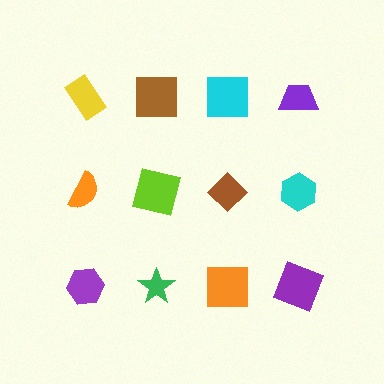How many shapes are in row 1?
4 shapes.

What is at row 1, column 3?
A cyan square.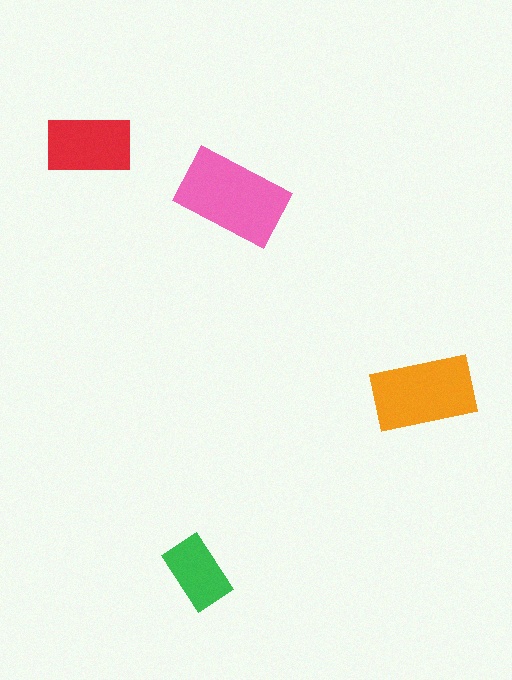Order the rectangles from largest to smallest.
the pink one, the orange one, the red one, the green one.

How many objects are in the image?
There are 4 objects in the image.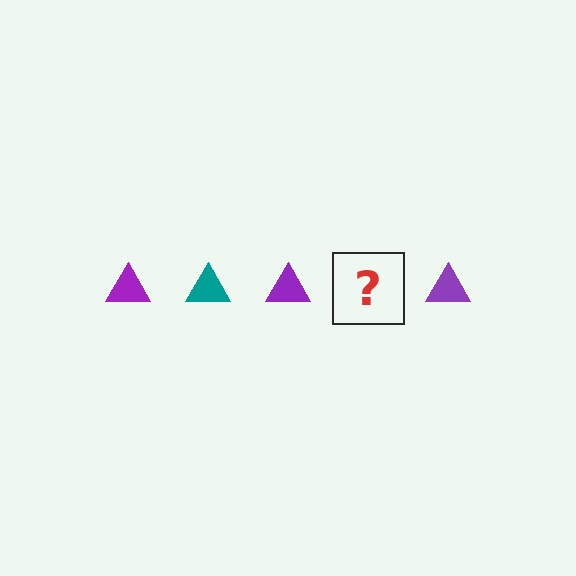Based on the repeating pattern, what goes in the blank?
The blank should be a teal triangle.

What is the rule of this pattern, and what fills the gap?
The rule is that the pattern cycles through purple, teal triangles. The gap should be filled with a teal triangle.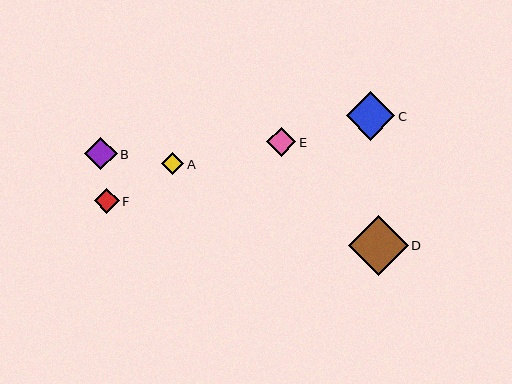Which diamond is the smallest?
Diamond A is the smallest with a size of approximately 22 pixels.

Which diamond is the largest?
Diamond D is the largest with a size of approximately 60 pixels.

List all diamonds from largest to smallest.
From largest to smallest: D, C, B, E, F, A.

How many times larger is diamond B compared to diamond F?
Diamond B is approximately 1.3 times the size of diamond F.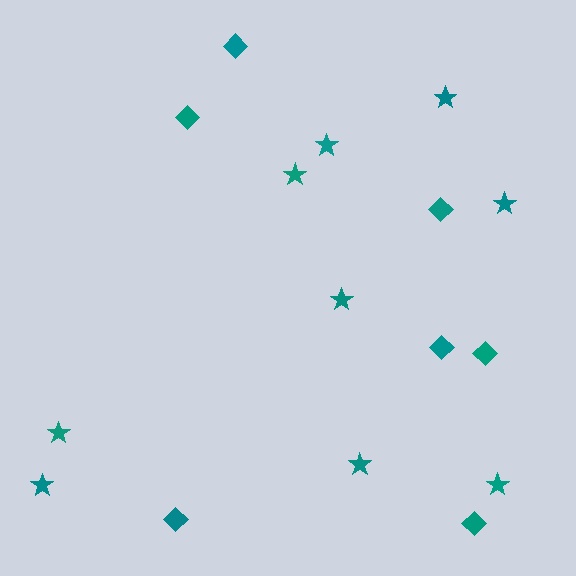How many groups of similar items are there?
There are 2 groups: one group of diamonds (7) and one group of stars (9).